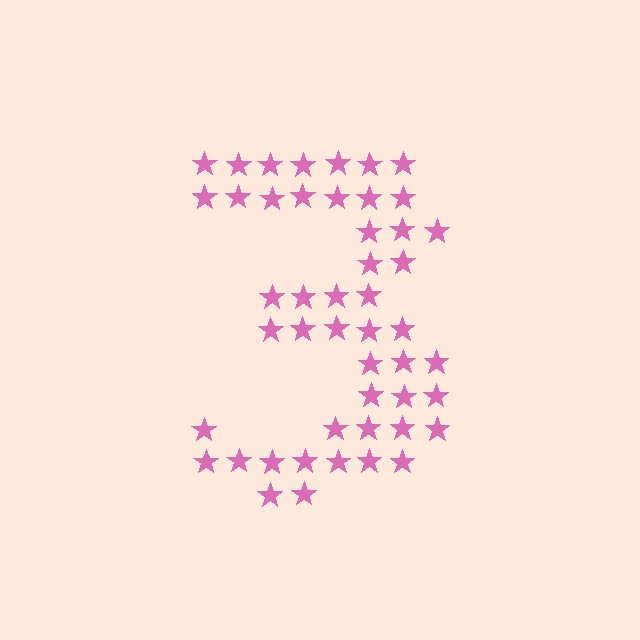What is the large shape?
The large shape is the digit 3.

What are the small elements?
The small elements are stars.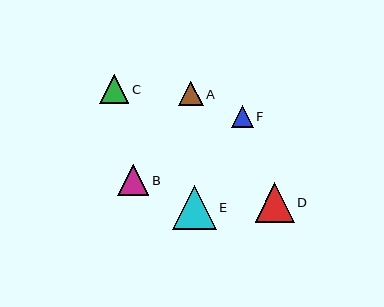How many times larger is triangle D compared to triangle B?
Triangle D is approximately 1.3 times the size of triangle B.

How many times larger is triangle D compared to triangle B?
Triangle D is approximately 1.3 times the size of triangle B.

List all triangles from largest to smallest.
From largest to smallest: E, D, B, C, A, F.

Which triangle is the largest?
Triangle E is the largest with a size of approximately 44 pixels.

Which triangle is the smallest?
Triangle F is the smallest with a size of approximately 22 pixels.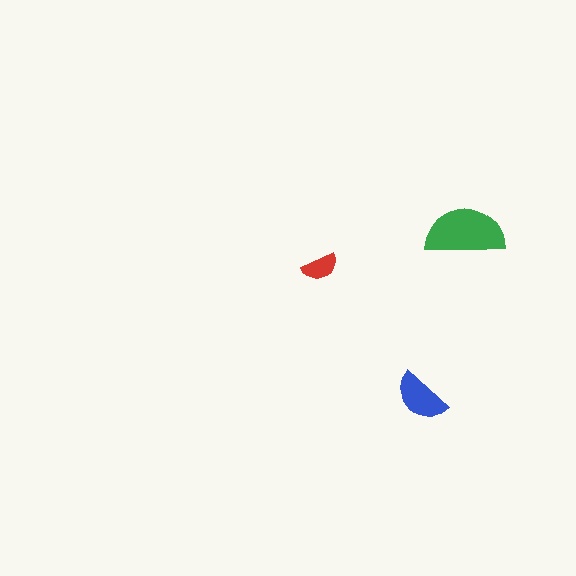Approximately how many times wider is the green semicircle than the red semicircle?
About 2 times wider.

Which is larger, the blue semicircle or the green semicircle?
The green one.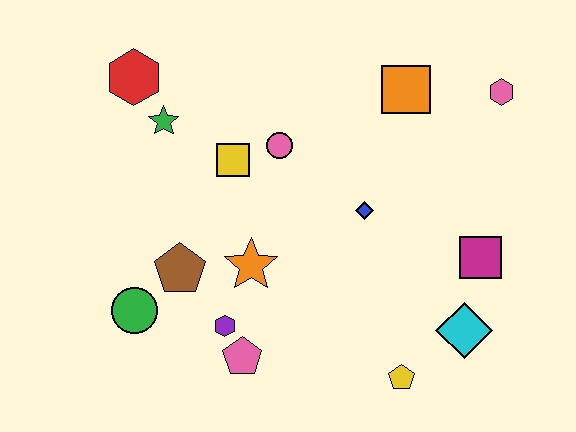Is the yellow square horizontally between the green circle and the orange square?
Yes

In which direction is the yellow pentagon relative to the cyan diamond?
The yellow pentagon is to the left of the cyan diamond.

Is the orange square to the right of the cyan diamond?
No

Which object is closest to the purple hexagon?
The pink pentagon is closest to the purple hexagon.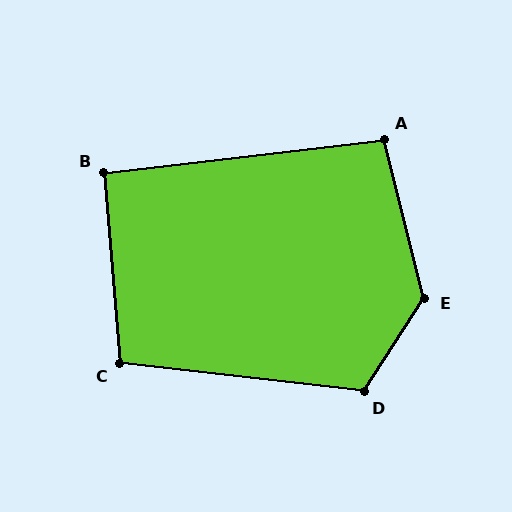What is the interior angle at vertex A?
Approximately 97 degrees (obtuse).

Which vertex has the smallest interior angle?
B, at approximately 92 degrees.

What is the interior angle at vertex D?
Approximately 116 degrees (obtuse).